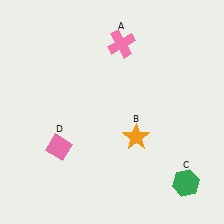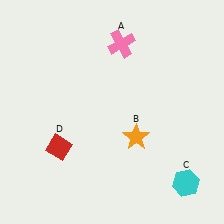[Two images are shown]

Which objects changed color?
C changed from green to cyan. D changed from pink to red.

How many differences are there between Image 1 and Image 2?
There are 2 differences between the two images.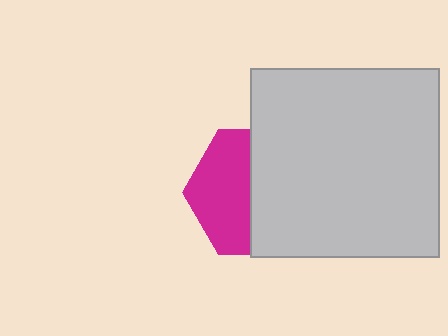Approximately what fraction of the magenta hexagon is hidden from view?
Roughly 55% of the magenta hexagon is hidden behind the light gray square.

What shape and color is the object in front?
The object in front is a light gray square.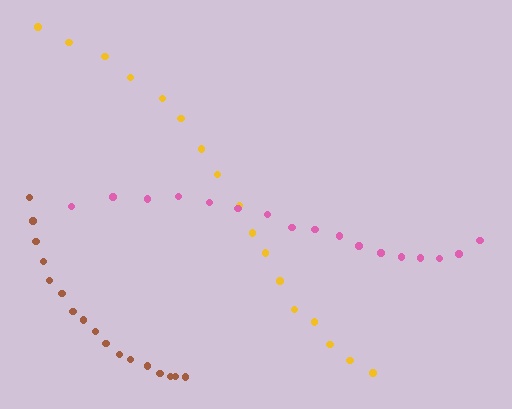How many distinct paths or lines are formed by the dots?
There are 3 distinct paths.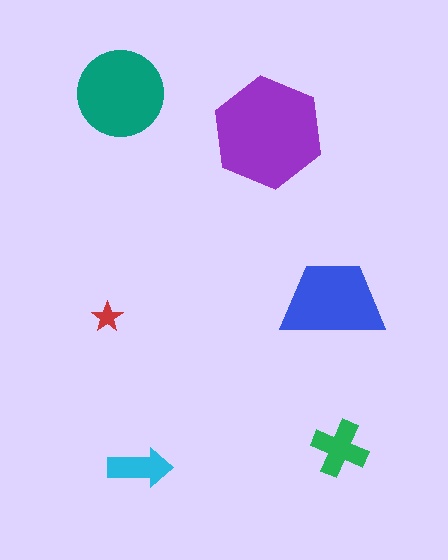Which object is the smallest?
The red star.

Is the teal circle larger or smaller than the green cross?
Larger.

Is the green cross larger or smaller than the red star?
Larger.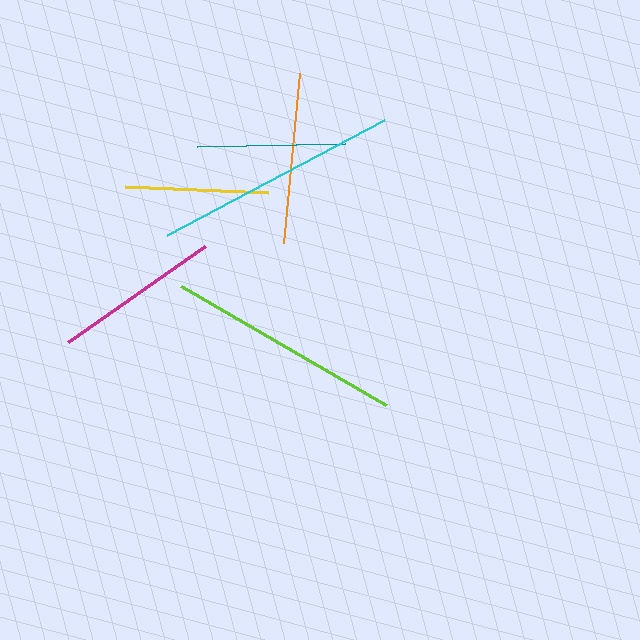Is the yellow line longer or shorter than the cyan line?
The cyan line is longer than the yellow line.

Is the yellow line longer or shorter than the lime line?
The lime line is longer than the yellow line.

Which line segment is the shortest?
The yellow line is the shortest at approximately 143 pixels.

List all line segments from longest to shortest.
From longest to shortest: cyan, lime, orange, magenta, teal, yellow.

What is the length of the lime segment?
The lime segment is approximately 237 pixels long.